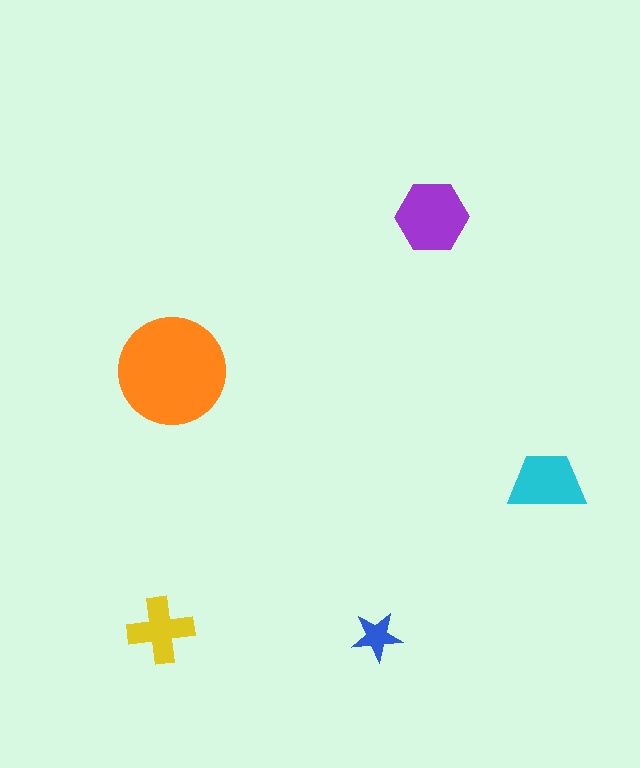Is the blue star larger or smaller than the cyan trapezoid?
Smaller.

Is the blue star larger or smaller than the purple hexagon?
Smaller.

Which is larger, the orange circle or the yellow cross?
The orange circle.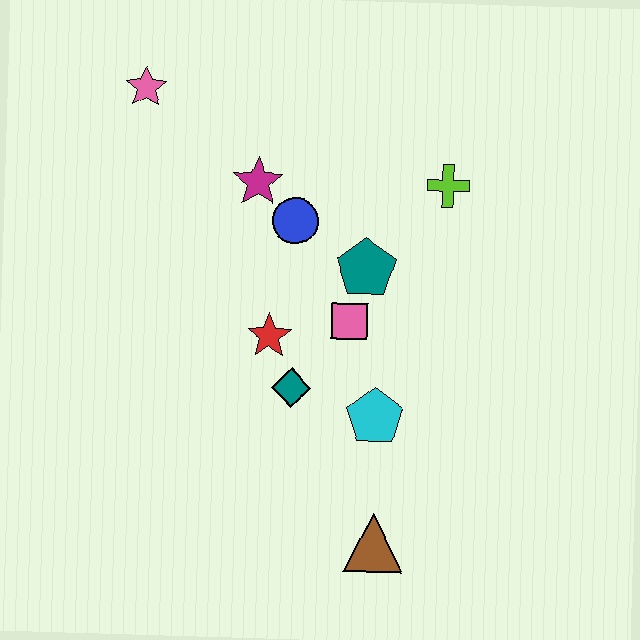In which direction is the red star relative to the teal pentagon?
The red star is to the left of the teal pentagon.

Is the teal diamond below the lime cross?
Yes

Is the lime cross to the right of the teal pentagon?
Yes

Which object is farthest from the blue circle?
The brown triangle is farthest from the blue circle.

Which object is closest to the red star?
The teal diamond is closest to the red star.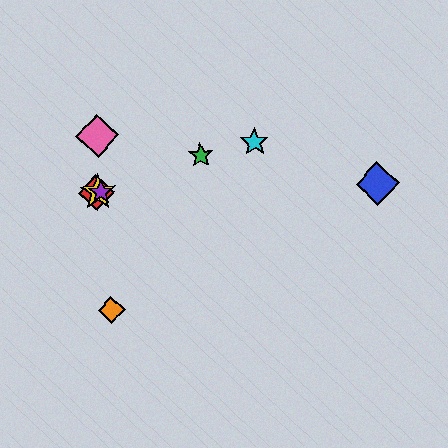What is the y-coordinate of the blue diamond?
The blue diamond is at y≈183.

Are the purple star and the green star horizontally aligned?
No, the purple star is at y≈192 and the green star is at y≈155.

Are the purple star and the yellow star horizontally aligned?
Yes, both are at y≈192.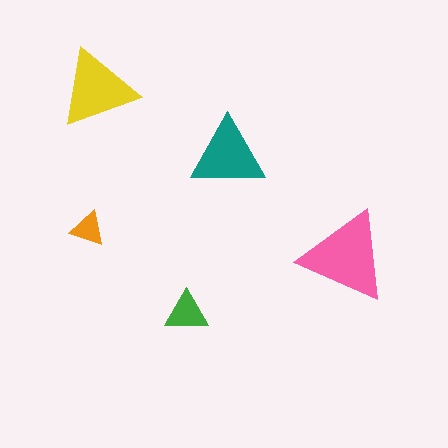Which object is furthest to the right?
The pink triangle is rightmost.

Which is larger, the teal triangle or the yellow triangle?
The yellow one.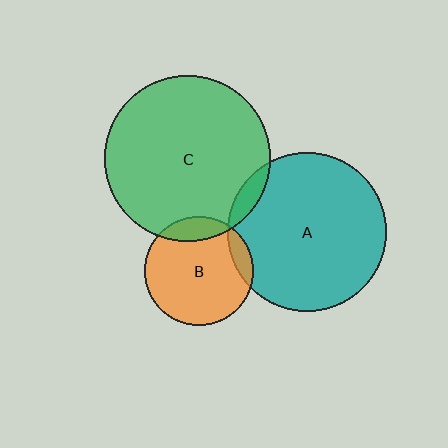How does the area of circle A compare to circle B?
Approximately 2.1 times.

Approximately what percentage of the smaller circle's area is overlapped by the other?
Approximately 15%.